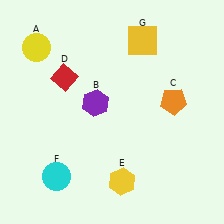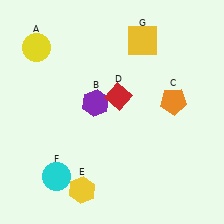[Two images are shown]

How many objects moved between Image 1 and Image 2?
2 objects moved between the two images.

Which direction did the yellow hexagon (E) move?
The yellow hexagon (E) moved left.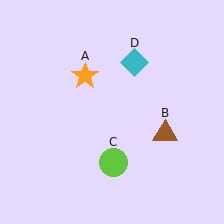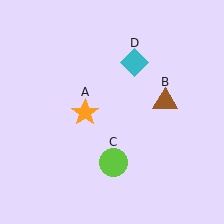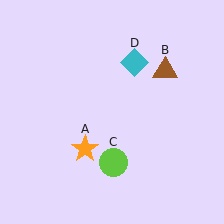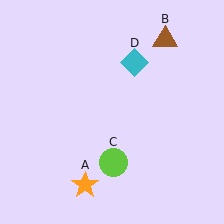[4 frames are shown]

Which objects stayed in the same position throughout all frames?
Lime circle (object C) and cyan diamond (object D) remained stationary.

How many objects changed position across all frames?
2 objects changed position: orange star (object A), brown triangle (object B).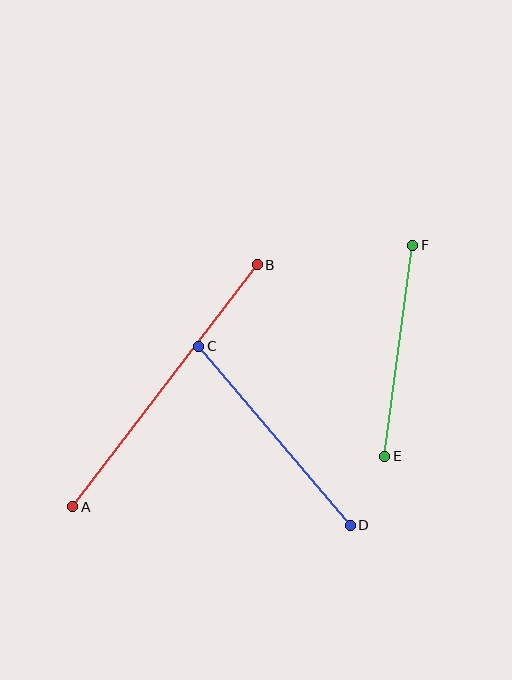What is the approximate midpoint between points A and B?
The midpoint is at approximately (165, 386) pixels.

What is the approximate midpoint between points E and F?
The midpoint is at approximately (399, 351) pixels.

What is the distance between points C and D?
The distance is approximately 235 pixels.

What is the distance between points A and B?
The distance is approximately 304 pixels.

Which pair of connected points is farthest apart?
Points A and B are farthest apart.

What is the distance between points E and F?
The distance is approximately 213 pixels.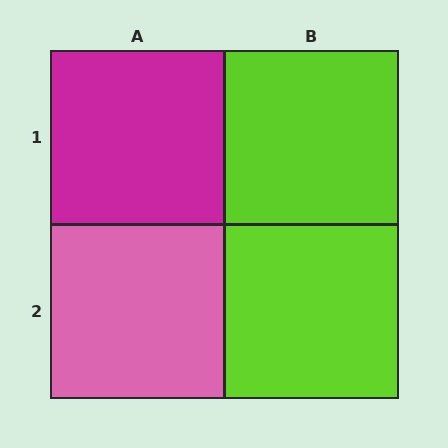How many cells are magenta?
1 cell is magenta.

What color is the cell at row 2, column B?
Lime.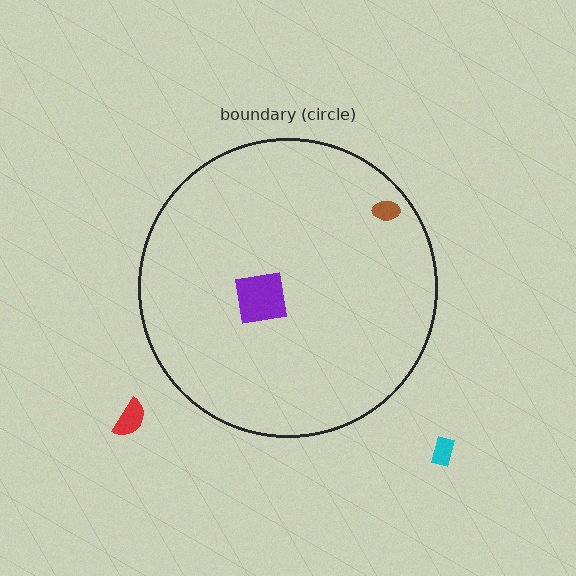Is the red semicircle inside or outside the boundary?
Outside.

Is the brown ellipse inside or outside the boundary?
Inside.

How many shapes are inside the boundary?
2 inside, 2 outside.